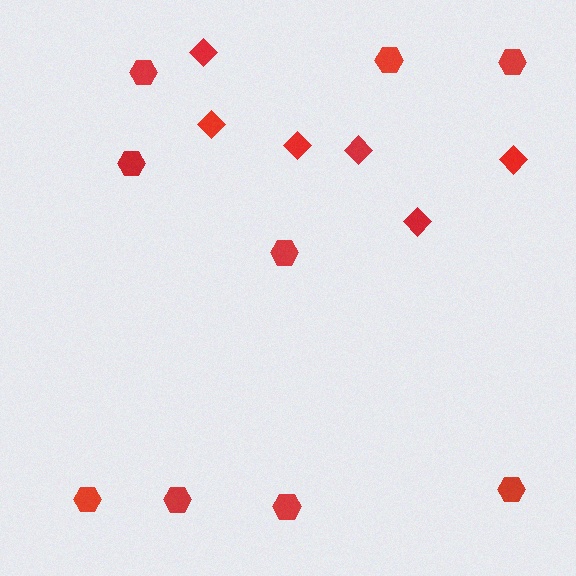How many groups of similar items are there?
There are 2 groups: one group of hexagons (9) and one group of diamonds (6).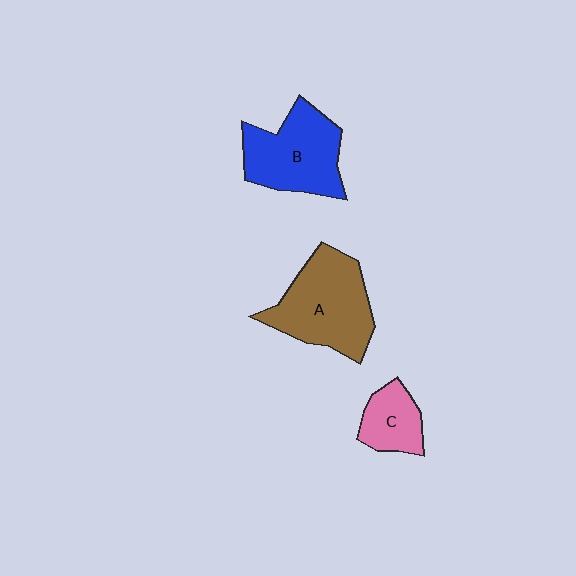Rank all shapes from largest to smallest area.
From largest to smallest: A (brown), B (blue), C (pink).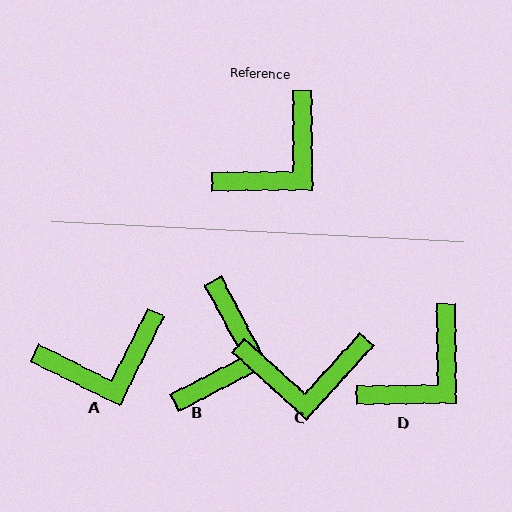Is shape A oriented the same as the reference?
No, it is off by about 27 degrees.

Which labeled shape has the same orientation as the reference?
D.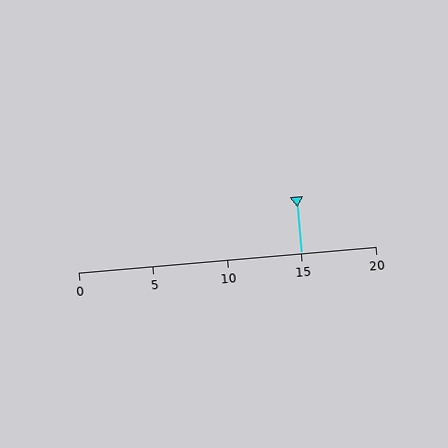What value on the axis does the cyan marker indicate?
The marker indicates approximately 15.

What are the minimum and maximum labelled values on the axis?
The axis runs from 0 to 20.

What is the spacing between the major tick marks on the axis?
The major ticks are spaced 5 apart.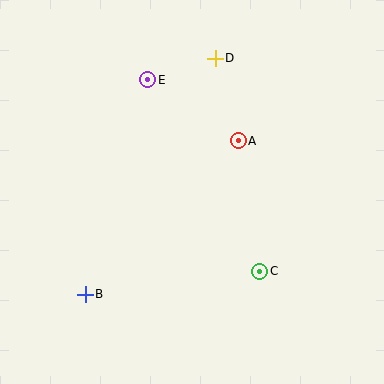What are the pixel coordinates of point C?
Point C is at (260, 271).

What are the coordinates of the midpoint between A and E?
The midpoint between A and E is at (193, 110).